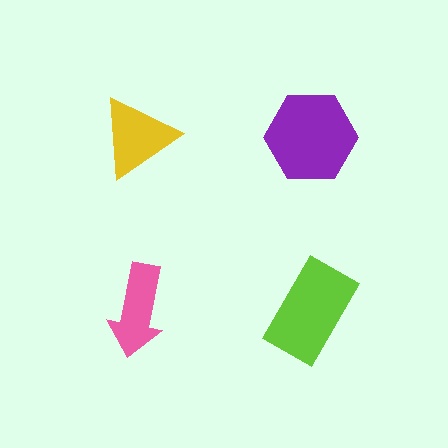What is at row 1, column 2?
A purple hexagon.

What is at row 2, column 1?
A pink arrow.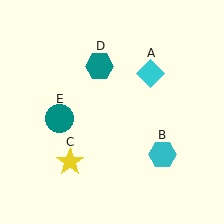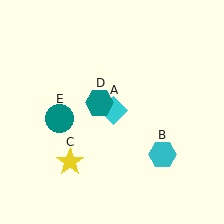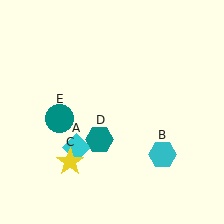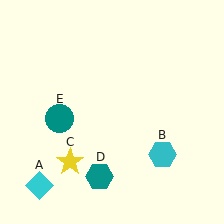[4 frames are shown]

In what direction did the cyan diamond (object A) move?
The cyan diamond (object A) moved down and to the left.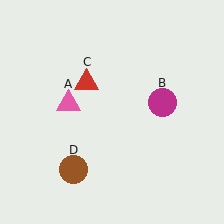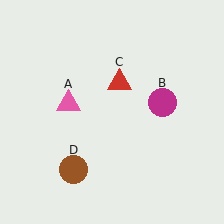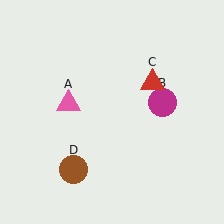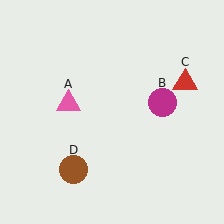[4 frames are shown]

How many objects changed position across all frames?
1 object changed position: red triangle (object C).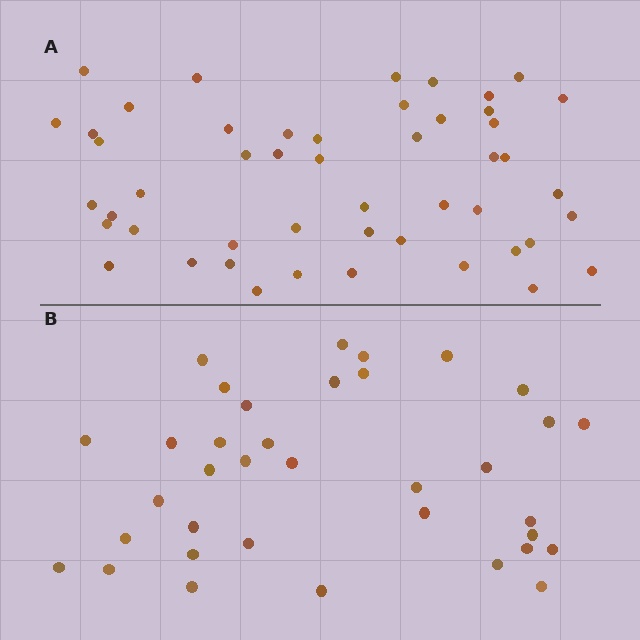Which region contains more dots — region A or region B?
Region A (the top region) has more dots.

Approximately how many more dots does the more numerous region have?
Region A has approximately 15 more dots than region B.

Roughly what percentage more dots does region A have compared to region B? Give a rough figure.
About 35% more.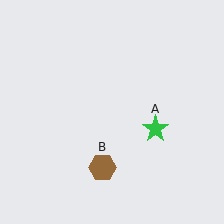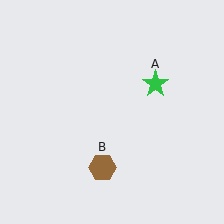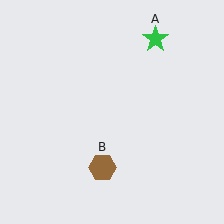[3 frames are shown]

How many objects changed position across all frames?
1 object changed position: green star (object A).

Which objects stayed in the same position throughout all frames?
Brown hexagon (object B) remained stationary.